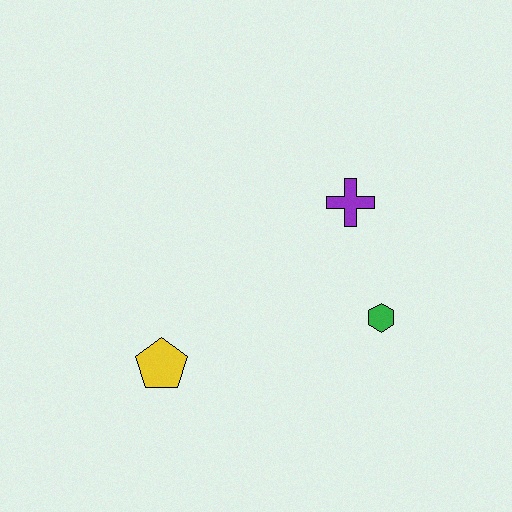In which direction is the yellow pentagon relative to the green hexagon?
The yellow pentagon is to the left of the green hexagon.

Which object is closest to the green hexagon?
The purple cross is closest to the green hexagon.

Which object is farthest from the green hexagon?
The yellow pentagon is farthest from the green hexagon.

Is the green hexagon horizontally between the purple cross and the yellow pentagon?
No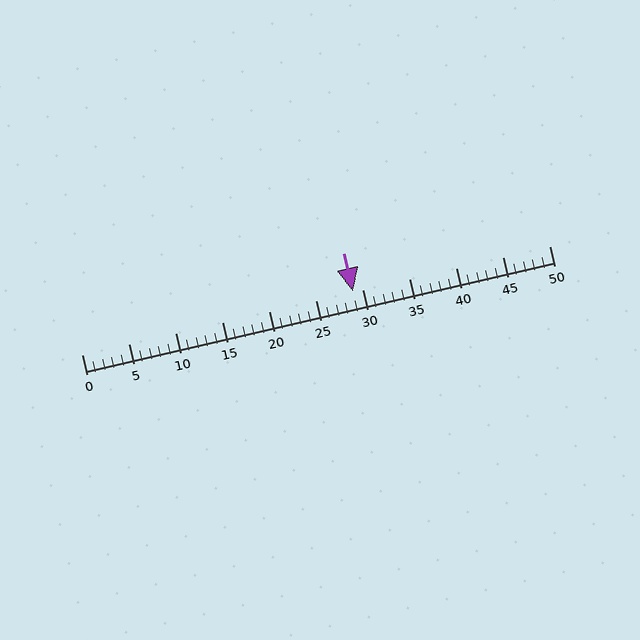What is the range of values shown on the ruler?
The ruler shows values from 0 to 50.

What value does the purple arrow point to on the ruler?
The purple arrow points to approximately 29.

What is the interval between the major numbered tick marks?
The major tick marks are spaced 5 units apart.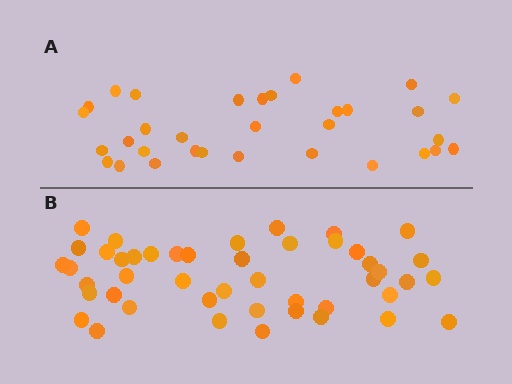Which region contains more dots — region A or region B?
Region B (the bottom region) has more dots.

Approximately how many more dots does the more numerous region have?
Region B has approximately 15 more dots than region A.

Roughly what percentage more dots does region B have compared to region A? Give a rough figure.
About 45% more.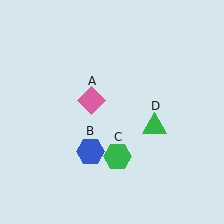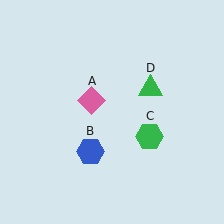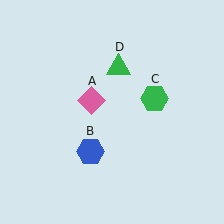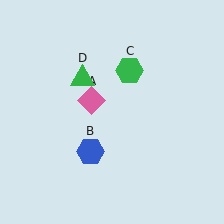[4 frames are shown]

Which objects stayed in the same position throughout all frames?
Pink diamond (object A) and blue hexagon (object B) remained stationary.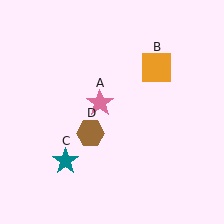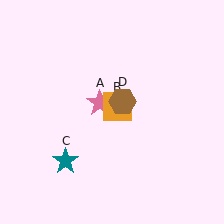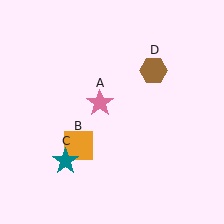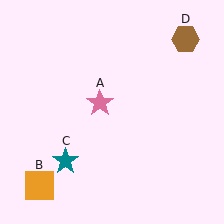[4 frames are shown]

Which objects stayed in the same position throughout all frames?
Pink star (object A) and teal star (object C) remained stationary.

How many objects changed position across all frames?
2 objects changed position: orange square (object B), brown hexagon (object D).